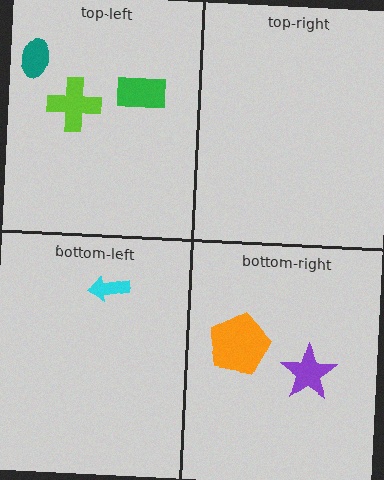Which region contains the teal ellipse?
The top-left region.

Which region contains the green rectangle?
The top-left region.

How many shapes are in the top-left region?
3.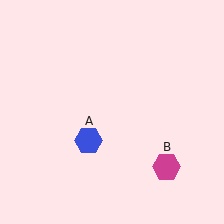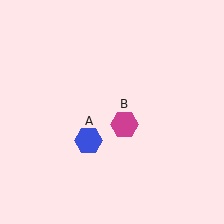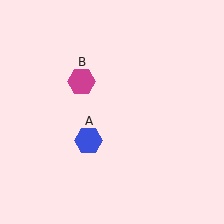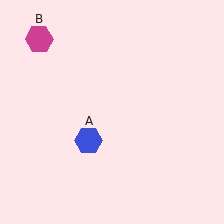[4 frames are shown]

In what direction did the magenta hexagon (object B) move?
The magenta hexagon (object B) moved up and to the left.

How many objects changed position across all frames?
1 object changed position: magenta hexagon (object B).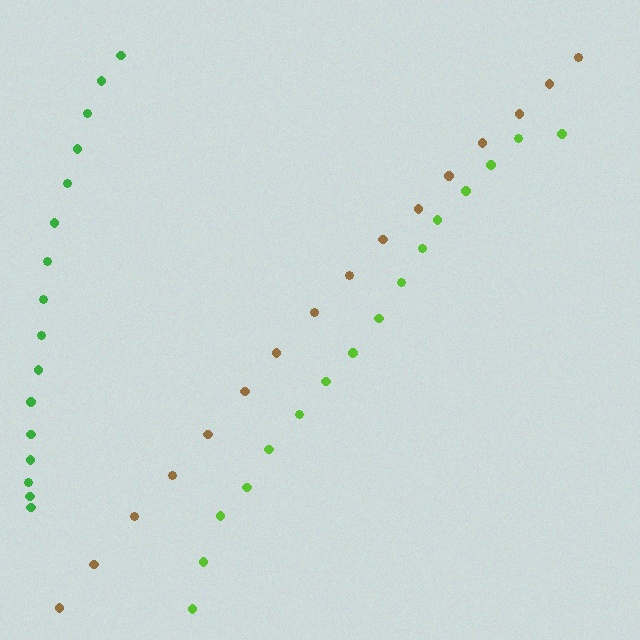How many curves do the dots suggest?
There are 3 distinct paths.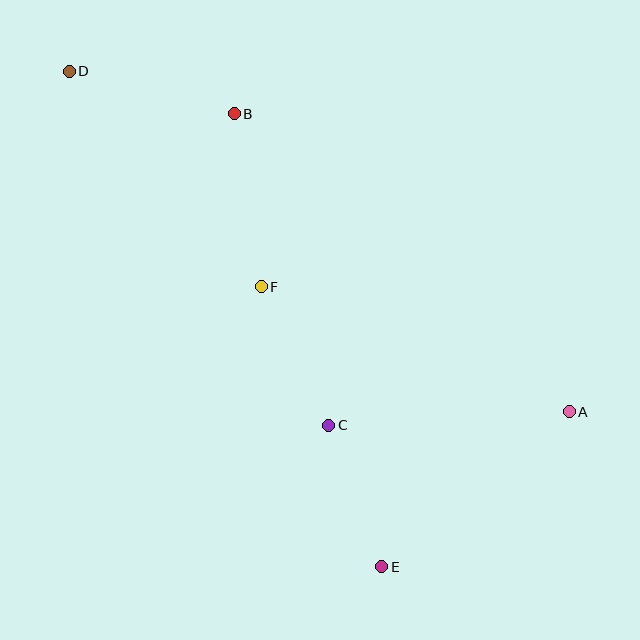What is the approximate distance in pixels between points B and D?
The distance between B and D is approximately 171 pixels.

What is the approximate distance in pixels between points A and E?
The distance between A and E is approximately 244 pixels.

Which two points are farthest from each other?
Points A and D are farthest from each other.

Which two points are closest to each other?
Points C and E are closest to each other.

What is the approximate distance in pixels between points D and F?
The distance between D and F is approximately 289 pixels.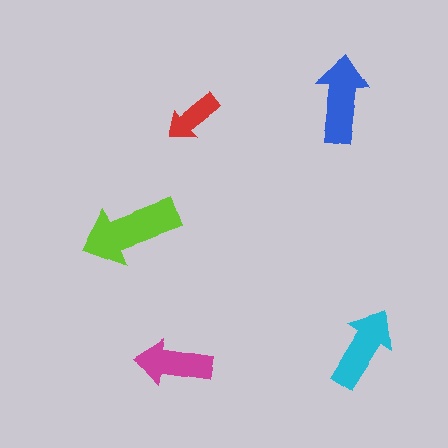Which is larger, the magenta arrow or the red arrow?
The magenta one.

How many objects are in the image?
There are 5 objects in the image.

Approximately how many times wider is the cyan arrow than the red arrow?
About 1.5 times wider.